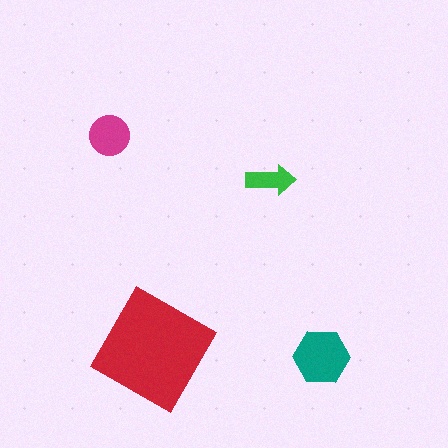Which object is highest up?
The magenta circle is topmost.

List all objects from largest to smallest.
The red square, the teal hexagon, the magenta circle, the green arrow.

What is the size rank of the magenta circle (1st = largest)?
3rd.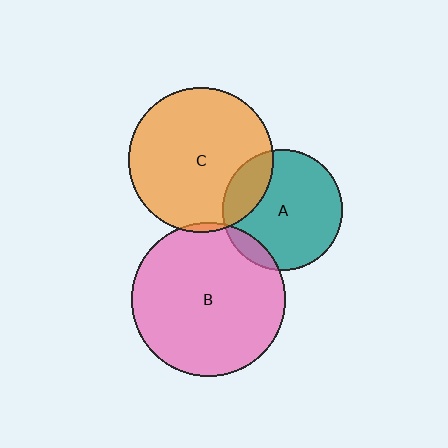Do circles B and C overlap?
Yes.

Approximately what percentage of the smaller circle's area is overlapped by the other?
Approximately 5%.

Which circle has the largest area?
Circle B (pink).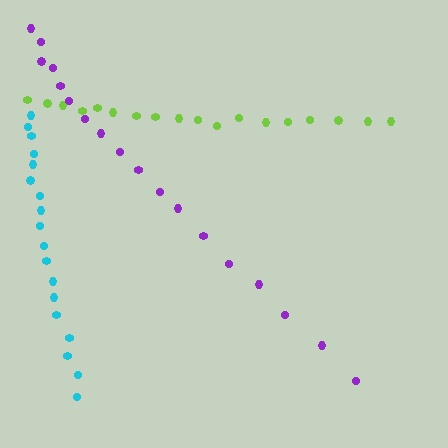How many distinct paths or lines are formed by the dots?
There are 3 distinct paths.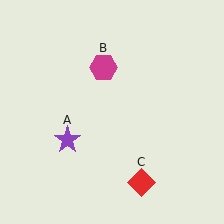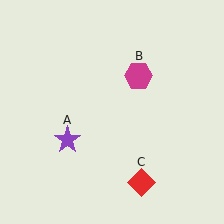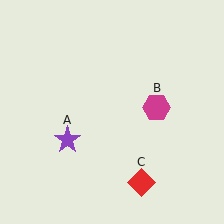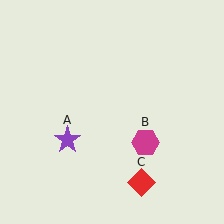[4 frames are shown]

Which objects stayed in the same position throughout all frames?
Purple star (object A) and red diamond (object C) remained stationary.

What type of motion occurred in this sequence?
The magenta hexagon (object B) rotated clockwise around the center of the scene.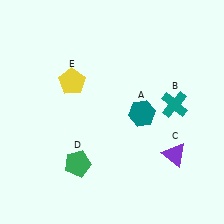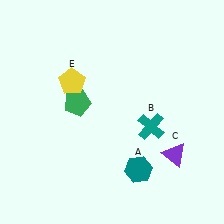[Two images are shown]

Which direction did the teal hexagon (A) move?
The teal hexagon (A) moved down.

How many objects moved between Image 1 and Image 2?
3 objects moved between the two images.